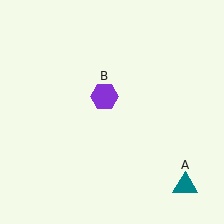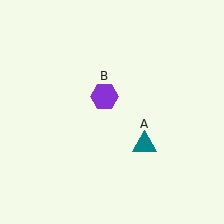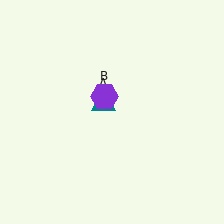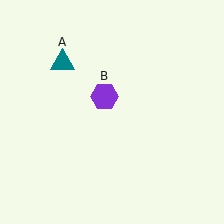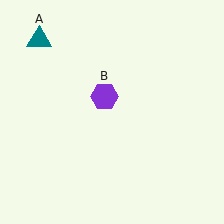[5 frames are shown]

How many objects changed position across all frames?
1 object changed position: teal triangle (object A).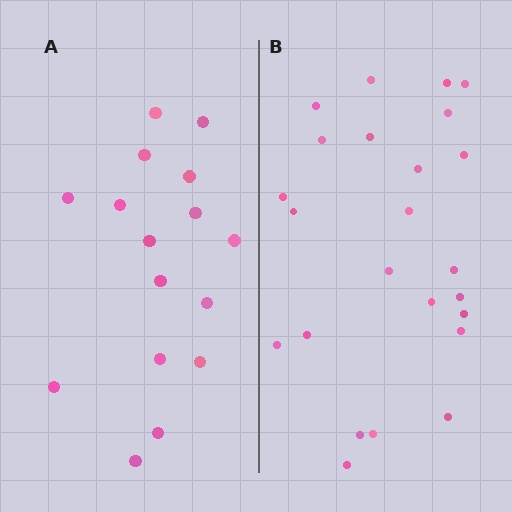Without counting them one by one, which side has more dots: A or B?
Region B (the right region) has more dots.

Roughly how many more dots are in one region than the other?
Region B has roughly 8 or so more dots than region A.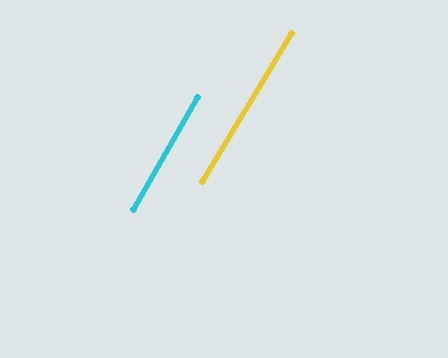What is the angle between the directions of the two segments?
Approximately 1 degree.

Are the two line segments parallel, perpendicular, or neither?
Parallel — their directions differ by only 1.0°.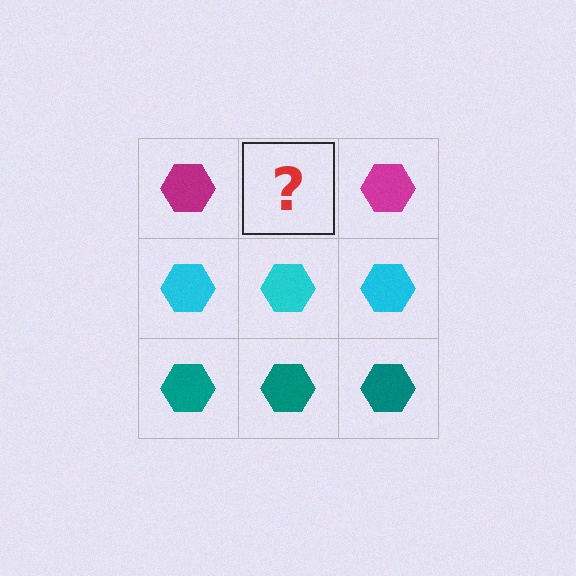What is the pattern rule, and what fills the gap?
The rule is that each row has a consistent color. The gap should be filled with a magenta hexagon.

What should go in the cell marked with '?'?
The missing cell should contain a magenta hexagon.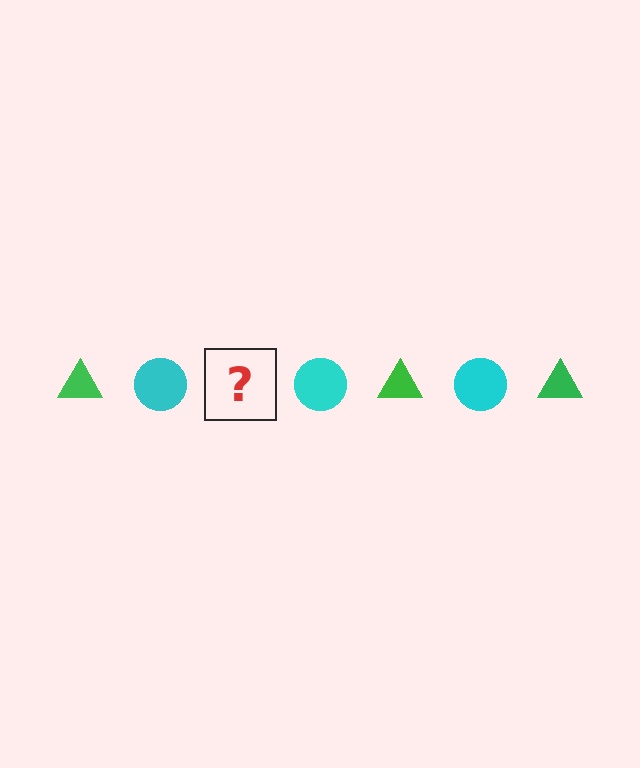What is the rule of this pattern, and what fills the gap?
The rule is that the pattern alternates between green triangle and cyan circle. The gap should be filled with a green triangle.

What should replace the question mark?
The question mark should be replaced with a green triangle.